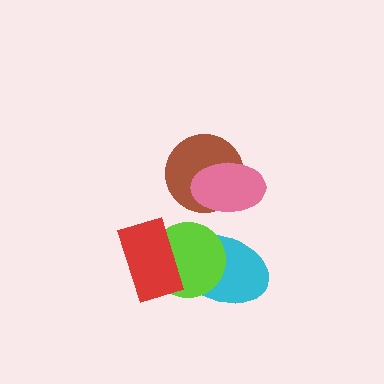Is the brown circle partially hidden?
Yes, it is partially covered by another shape.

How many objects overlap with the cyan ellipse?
2 objects overlap with the cyan ellipse.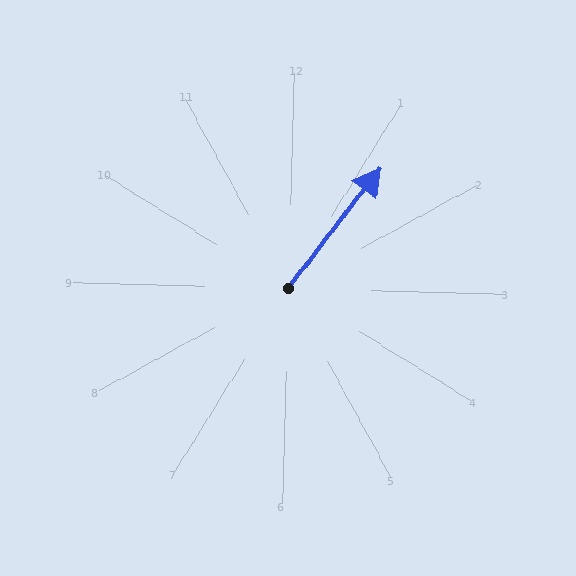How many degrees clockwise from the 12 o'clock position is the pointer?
Approximately 36 degrees.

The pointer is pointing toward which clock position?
Roughly 1 o'clock.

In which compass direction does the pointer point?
Northeast.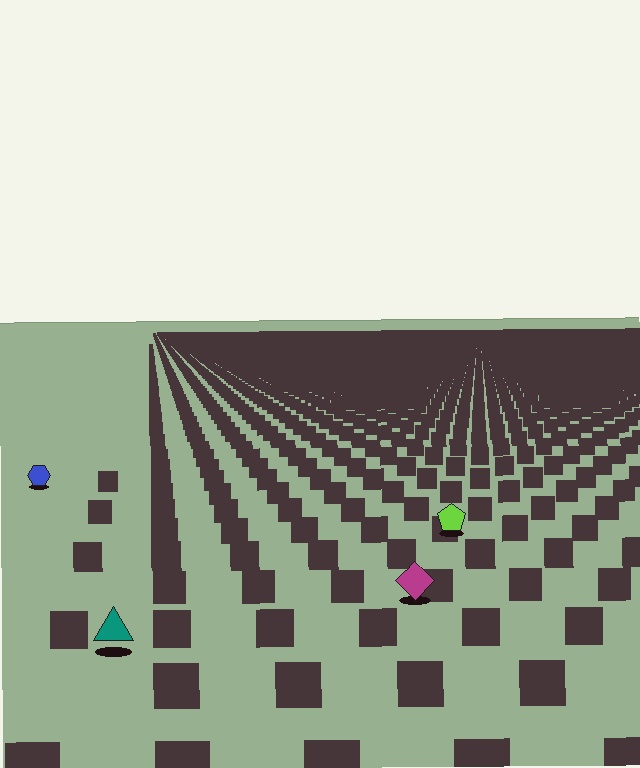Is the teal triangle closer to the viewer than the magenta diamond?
Yes. The teal triangle is closer — you can tell from the texture gradient: the ground texture is coarser near it.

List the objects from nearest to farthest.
From nearest to farthest: the teal triangle, the magenta diamond, the lime pentagon, the blue hexagon.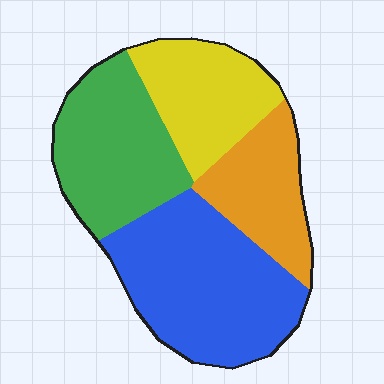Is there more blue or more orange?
Blue.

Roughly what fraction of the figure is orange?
Orange covers 18% of the figure.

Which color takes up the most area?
Blue, at roughly 35%.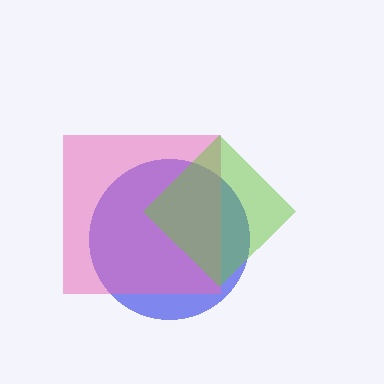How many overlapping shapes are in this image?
There are 3 overlapping shapes in the image.